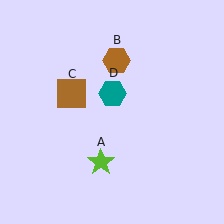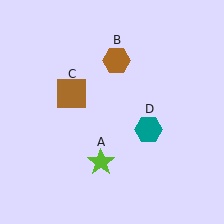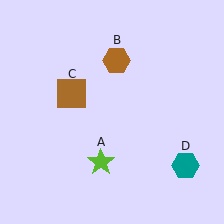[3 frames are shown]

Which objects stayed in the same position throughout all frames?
Lime star (object A) and brown hexagon (object B) and brown square (object C) remained stationary.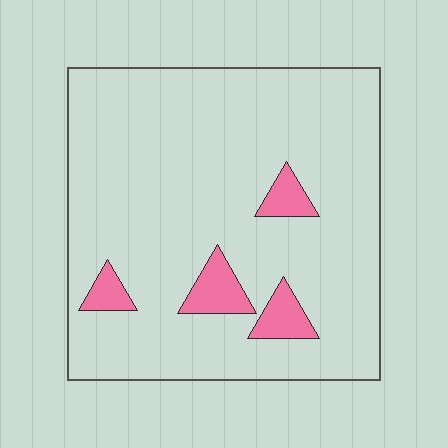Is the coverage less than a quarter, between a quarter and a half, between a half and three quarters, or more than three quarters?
Less than a quarter.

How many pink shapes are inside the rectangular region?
4.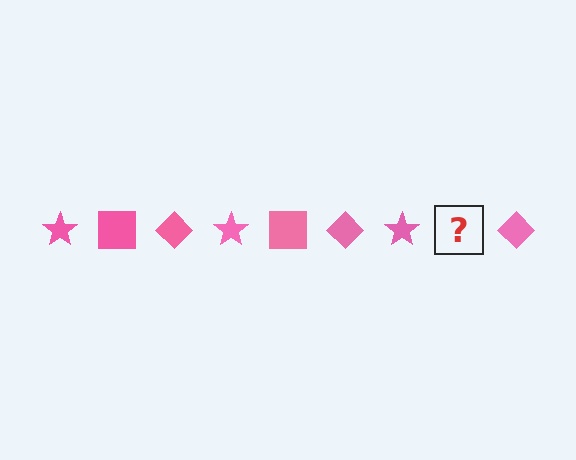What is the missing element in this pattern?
The missing element is a pink square.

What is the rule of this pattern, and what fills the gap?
The rule is that the pattern cycles through star, square, diamond shapes in pink. The gap should be filled with a pink square.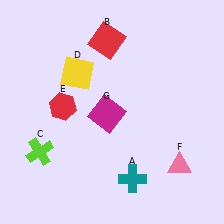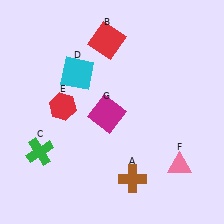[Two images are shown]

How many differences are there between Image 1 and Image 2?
There are 3 differences between the two images.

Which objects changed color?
A changed from teal to brown. C changed from lime to green. D changed from yellow to cyan.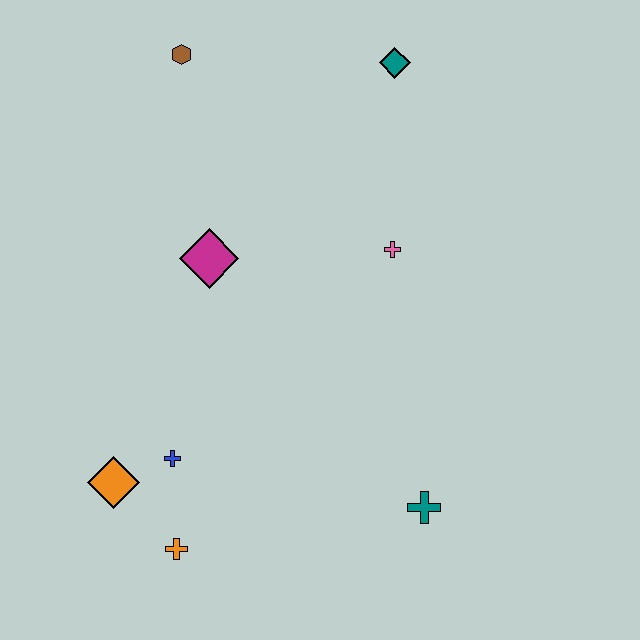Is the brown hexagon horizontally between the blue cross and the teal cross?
Yes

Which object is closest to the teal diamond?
The pink cross is closest to the teal diamond.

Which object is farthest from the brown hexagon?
The teal cross is farthest from the brown hexagon.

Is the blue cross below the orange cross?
No